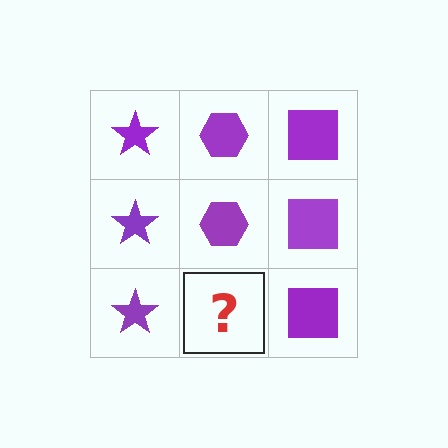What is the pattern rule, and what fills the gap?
The rule is that each column has a consistent shape. The gap should be filled with a purple hexagon.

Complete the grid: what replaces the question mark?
The question mark should be replaced with a purple hexagon.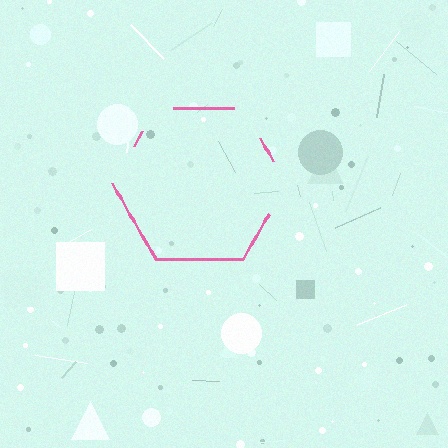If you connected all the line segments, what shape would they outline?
They would outline a hexagon.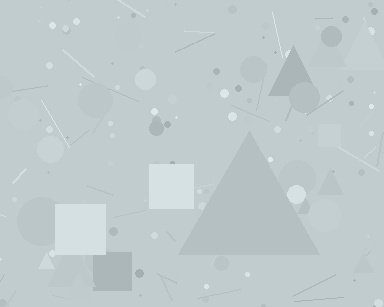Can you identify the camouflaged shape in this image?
The camouflaged shape is a triangle.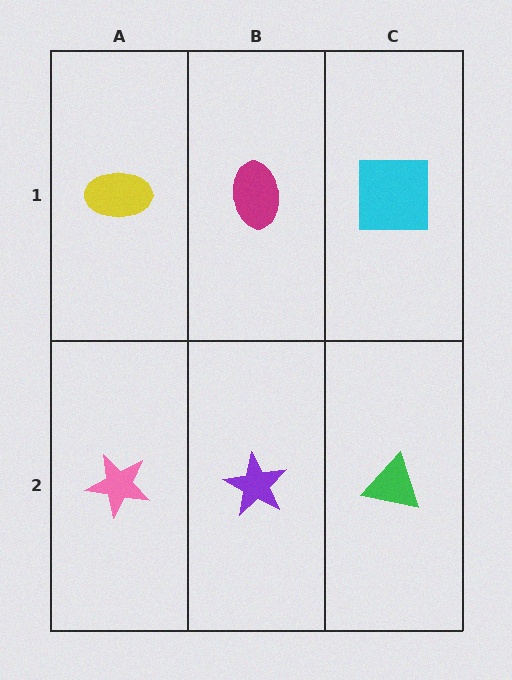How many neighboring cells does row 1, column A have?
2.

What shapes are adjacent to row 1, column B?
A purple star (row 2, column B), a yellow ellipse (row 1, column A), a cyan square (row 1, column C).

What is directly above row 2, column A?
A yellow ellipse.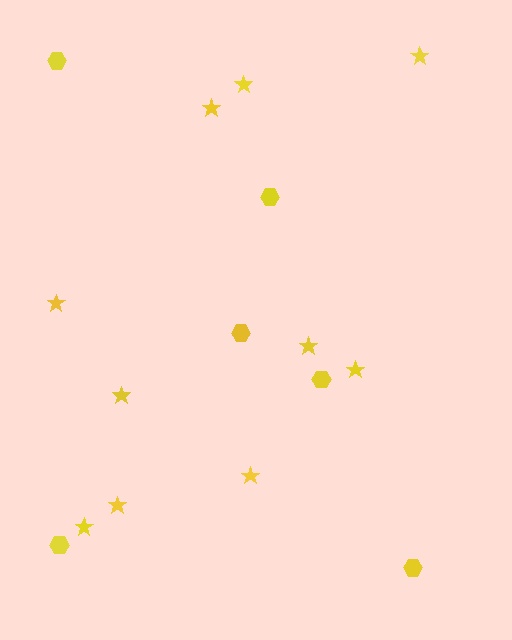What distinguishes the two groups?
There are 2 groups: one group of stars (10) and one group of hexagons (6).